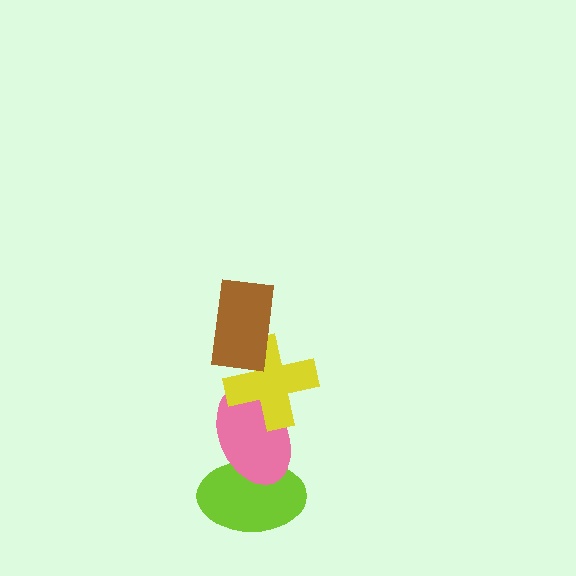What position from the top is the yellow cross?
The yellow cross is 2nd from the top.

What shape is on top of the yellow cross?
The brown rectangle is on top of the yellow cross.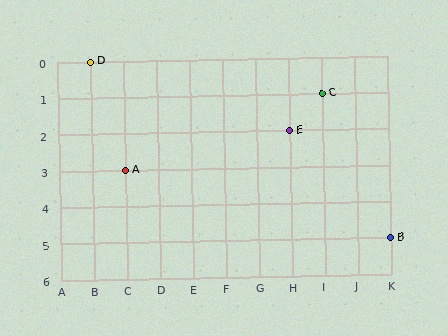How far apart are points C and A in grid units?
Points C and A are 6 columns and 2 rows apart (about 6.3 grid units diagonally).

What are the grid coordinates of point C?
Point C is at grid coordinates (I, 1).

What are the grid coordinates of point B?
Point B is at grid coordinates (K, 5).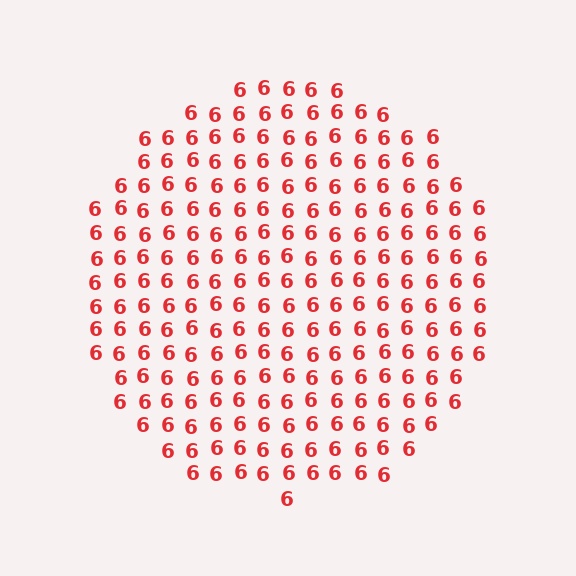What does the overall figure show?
The overall figure shows a circle.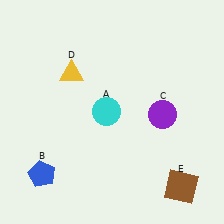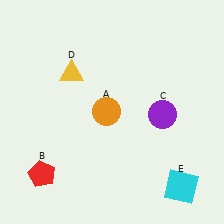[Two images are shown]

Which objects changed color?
A changed from cyan to orange. B changed from blue to red. E changed from brown to cyan.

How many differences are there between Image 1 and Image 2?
There are 3 differences between the two images.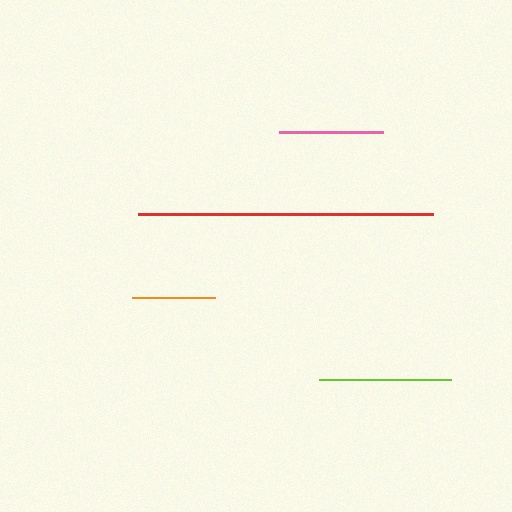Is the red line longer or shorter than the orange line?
The red line is longer than the orange line.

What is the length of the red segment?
The red segment is approximately 295 pixels long.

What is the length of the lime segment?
The lime segment is approximately 132 pixels long.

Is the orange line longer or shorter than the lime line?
The lime line is longer than the orange line.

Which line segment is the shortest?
The orange line is the shortest at approximately 83 pixels.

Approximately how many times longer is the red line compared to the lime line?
The red line is approximately 2.2 times the length of the lime line.